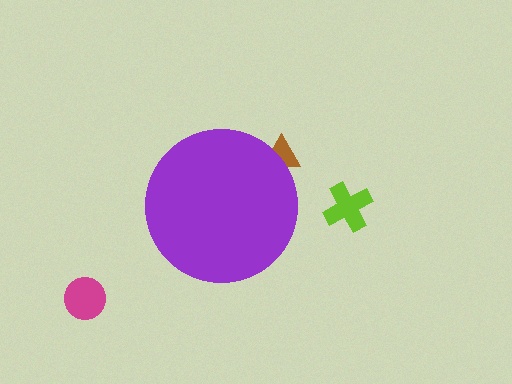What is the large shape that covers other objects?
A purple circle.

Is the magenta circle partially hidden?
No, the magenta circle is fully visible.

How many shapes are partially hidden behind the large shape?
1 shape is partially hidden.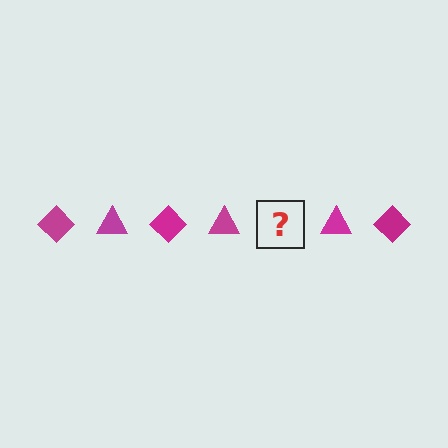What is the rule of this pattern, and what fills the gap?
The rule is that the pattern cycles through diamond, triangle shapes in magenta. The gap should be filled with a magenta diamond.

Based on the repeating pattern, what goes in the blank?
The blank should be a magenta diamond.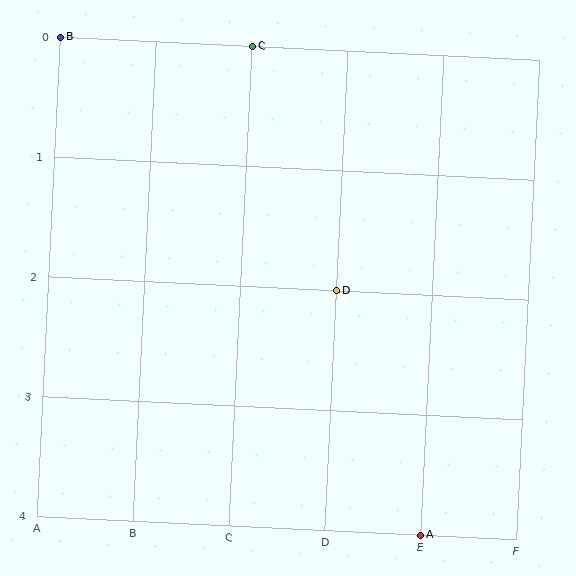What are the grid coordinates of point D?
Point D is at grid coordinates (D, 2).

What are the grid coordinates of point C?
Point C is at grid coordinates (C, 0).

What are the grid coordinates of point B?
Point B is at grid coordinates (A, 0).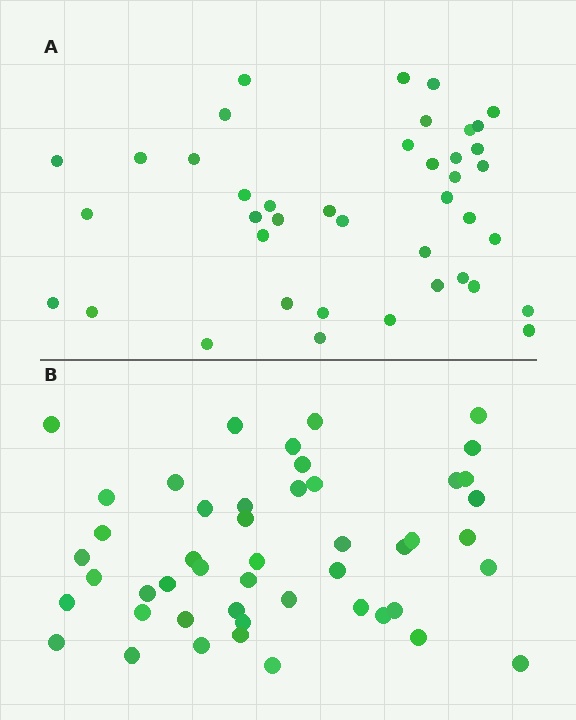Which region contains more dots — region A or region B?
Region B (the bottom region) has more dots.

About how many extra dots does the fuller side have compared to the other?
Region B has roughly 8 or so more dots than region A.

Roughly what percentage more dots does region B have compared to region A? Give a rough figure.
About 15% more.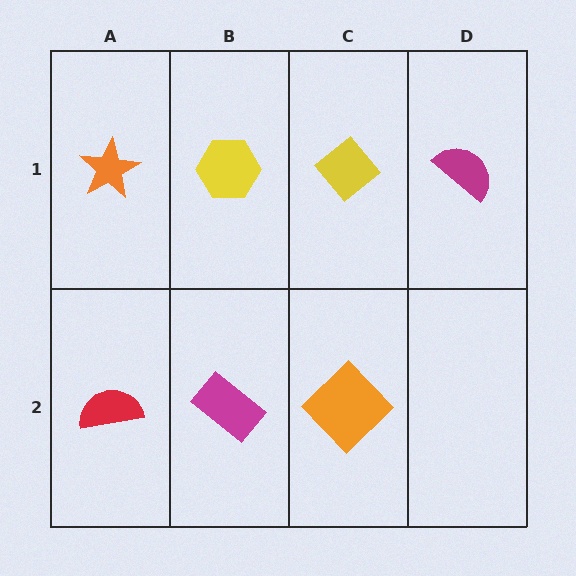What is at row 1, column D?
A magenta semicircle.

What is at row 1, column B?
A yellow hexagon.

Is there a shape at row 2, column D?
No, that cell is empty.